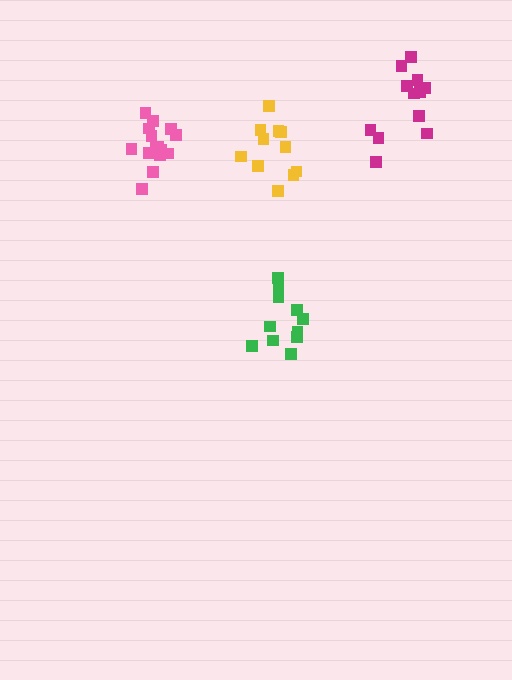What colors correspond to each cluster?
The clusters are colored: pink, green, yellow, magenta.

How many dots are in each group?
Group 1: 15 dots, Group 2: 11 dots, Group 3: 11 dots, Group 4: 12 dots (49 total).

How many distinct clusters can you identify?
There are 4 distinct clusters.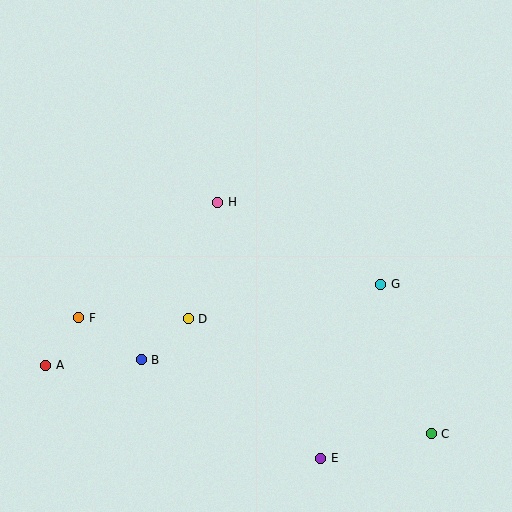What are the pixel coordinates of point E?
Point E is at (321, 458).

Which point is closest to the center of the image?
Point H at (218, 202) is closest to the center.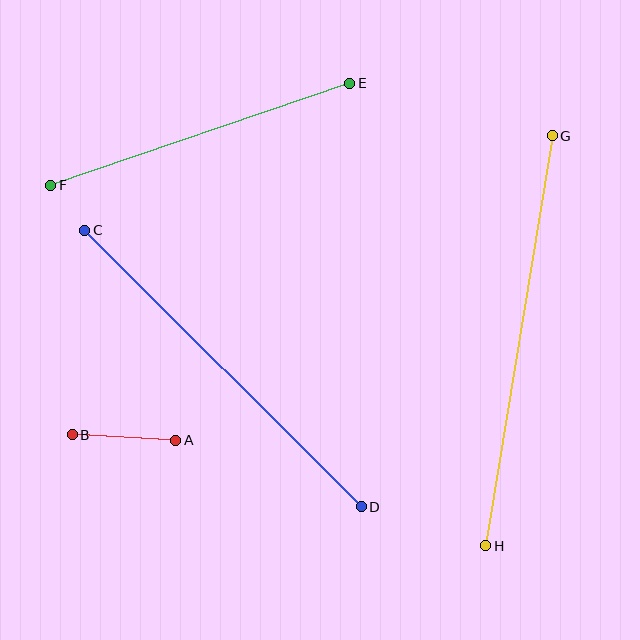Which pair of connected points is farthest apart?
Points G and H are farthest apart.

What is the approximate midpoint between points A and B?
The midpoint is at approximately (124, 437) pixels.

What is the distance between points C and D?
The distance is approximately 391 pixels.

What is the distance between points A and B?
The distance is approximately 104 pixels.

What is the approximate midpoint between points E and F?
The midpoint is at approximately (200, 134) pixels.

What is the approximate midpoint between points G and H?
The midpoint is at approximately (519, 341) pixels.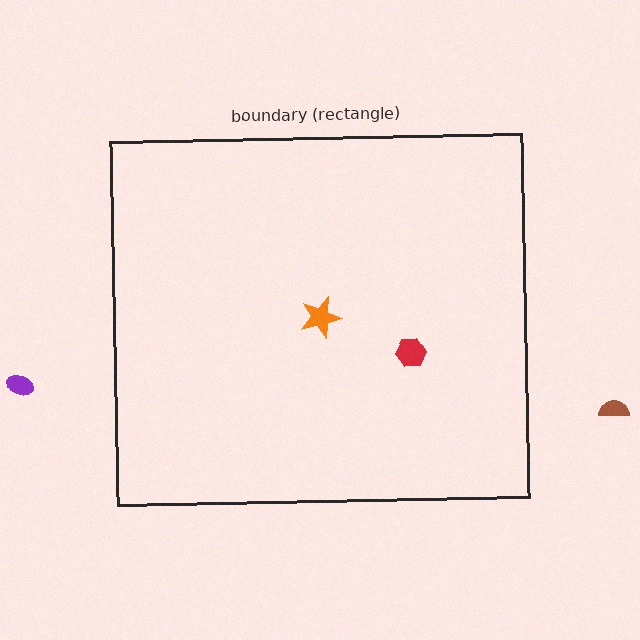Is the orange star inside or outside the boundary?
Inside.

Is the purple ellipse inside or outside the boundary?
Outside.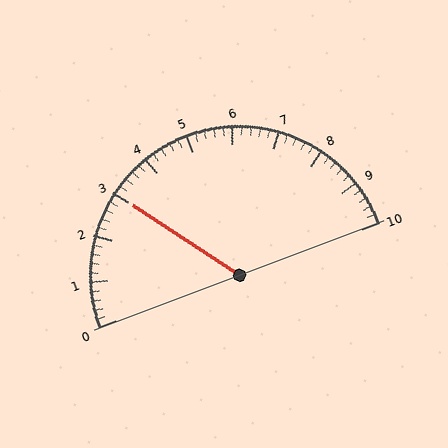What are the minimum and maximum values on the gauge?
The gauge ranges from 0 to 10.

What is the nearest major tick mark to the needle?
The nearest major tick mark is 3.